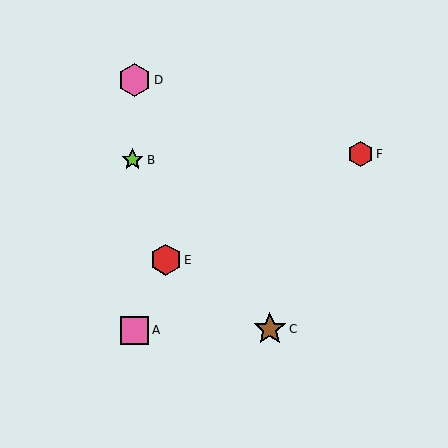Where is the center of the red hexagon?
The center of the red hexagon is at (166, 260).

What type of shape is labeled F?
Shape F is a red hexagon.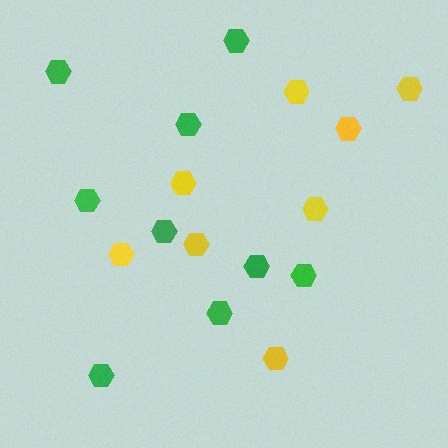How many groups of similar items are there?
There are 2 groups: one group of yellow hexagons (8) and one group of green hexagons (9).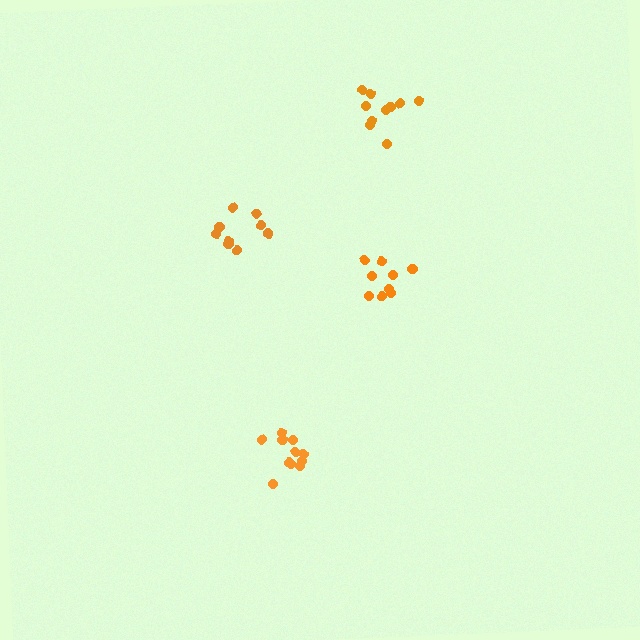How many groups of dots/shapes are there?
There are 4 groups.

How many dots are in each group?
Group 1: 9 dots, Group 2: 9 dots, Group 3: 11 dots, Group 4: 10 dots (39 total).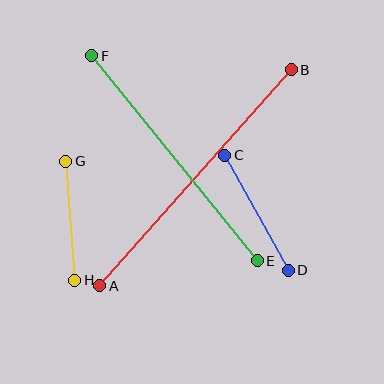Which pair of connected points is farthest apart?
Points A and B are farthest apart.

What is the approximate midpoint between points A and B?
The midpoint is at approximately (195, 178) pixels.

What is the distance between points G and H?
The distance is approximately 119 pixels.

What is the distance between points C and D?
The distance is approximately 132 pixels.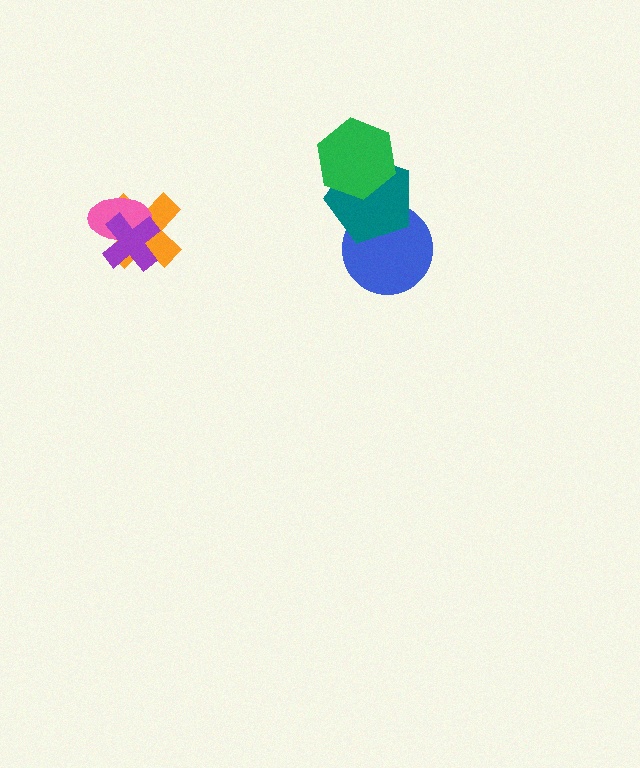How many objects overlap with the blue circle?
1 object overlaps with the blue circle.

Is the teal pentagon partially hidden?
Yes, it is partially covered by another shape.